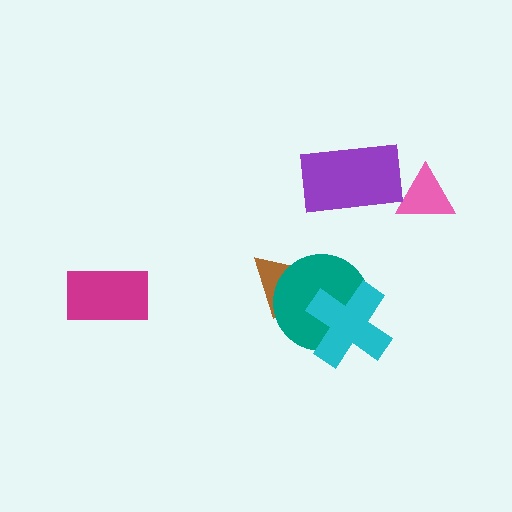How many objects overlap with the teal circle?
2 objects overlap with the teal circle.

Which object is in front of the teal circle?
The cyan cross is in front of the teal circle.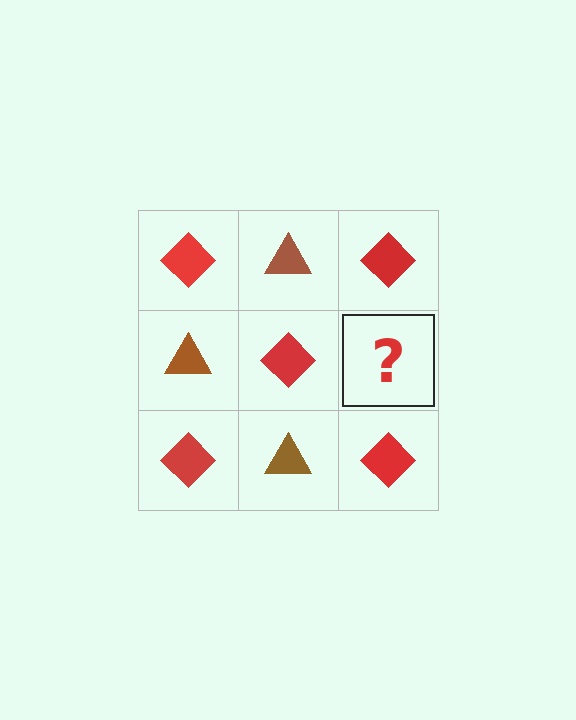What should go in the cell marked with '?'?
The missing cell should contain a brown triangle.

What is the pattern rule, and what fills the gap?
The rule is that it alternates red diamond and brown triangle in a checkerboard pattern. The gap should be filled with a brown triangle.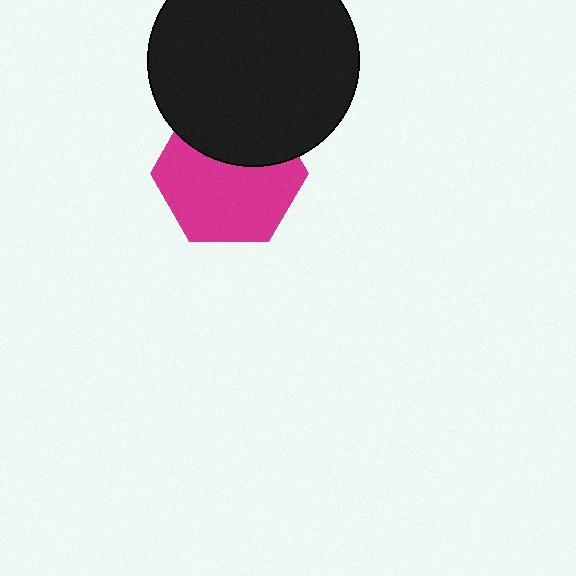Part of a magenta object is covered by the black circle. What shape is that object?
It is a hexagon.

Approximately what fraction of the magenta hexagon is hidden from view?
Roughly 36% of the magenta hexagon is hidden behind the black circle.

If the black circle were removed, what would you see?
You would see the complete magenta hexagon.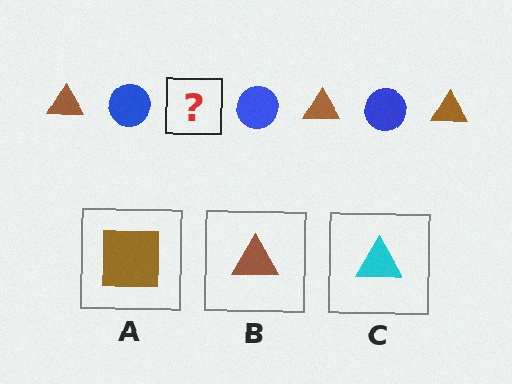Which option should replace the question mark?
Option B.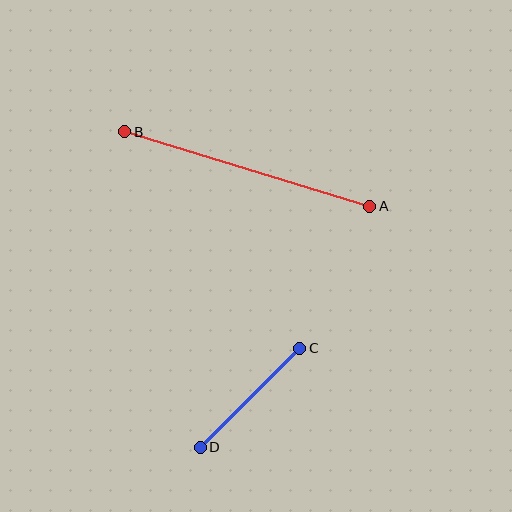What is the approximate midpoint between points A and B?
The midpoint is at approximately (247, 169) pixels.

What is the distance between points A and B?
The distance is approximately 256 pixels.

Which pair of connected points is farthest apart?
Points A and B are farthest apart.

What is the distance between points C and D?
The distance is approximately 140 pixels.